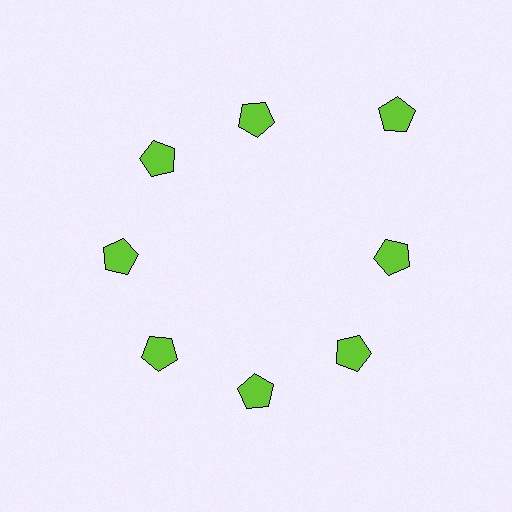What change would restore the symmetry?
The symmetry would be restored by moving it inward, back onto the ring so that all 8 pentagons sit at equal angles and equal distance from the center.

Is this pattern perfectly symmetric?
No. The 8 lime pentagons are arranged in a ring, but one element near the 2 o'clock position is pushed outward from the center, breaking the 8-fold rotational symmetry.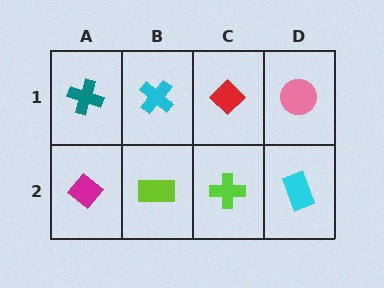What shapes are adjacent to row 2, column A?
A teal cross (row 1, column A), a lime rectangle (row 2, column B).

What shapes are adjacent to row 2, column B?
A cyan cross (row 1, column B), a magenta diamond (row 2, column A), a lime cross (row 2, column C).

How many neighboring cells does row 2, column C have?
3.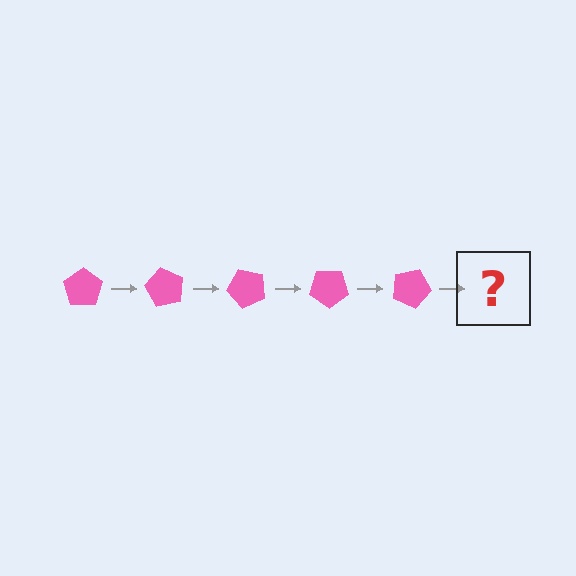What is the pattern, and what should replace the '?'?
The pattern is that the pentagon rotates 60 degrees each step. The '?' should be a pink pentagon rotated 300 degrees.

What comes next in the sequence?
The next element should be a pink pentagon rotated 300 degrees.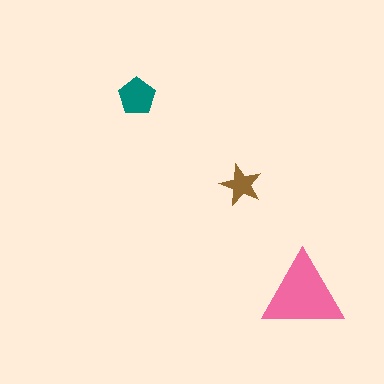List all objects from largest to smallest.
The pink triangle, the teal pentagon, the brown star.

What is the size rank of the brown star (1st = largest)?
3rd.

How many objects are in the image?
There are 3 objects in the image.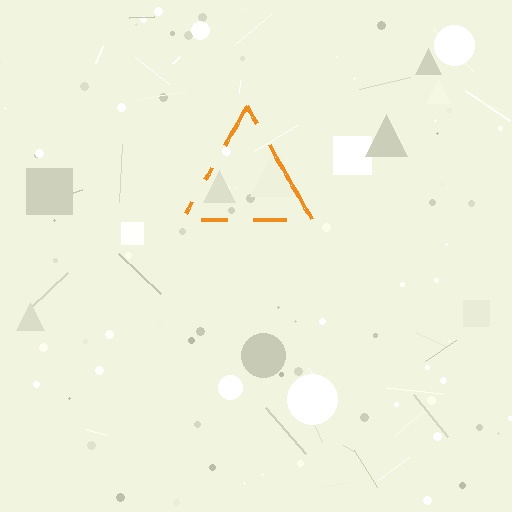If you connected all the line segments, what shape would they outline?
They would outline a triangle.